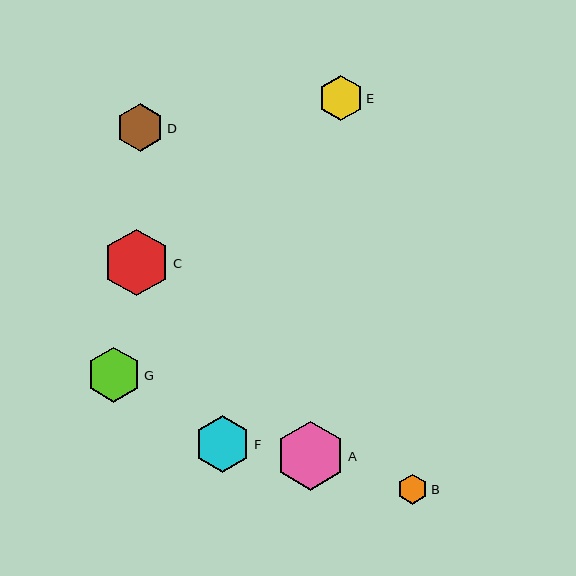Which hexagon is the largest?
Hexagon A is the largest with a size of approximately 69 pixels.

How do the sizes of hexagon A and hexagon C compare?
Hexagon A and hexagon C are approximately the same size.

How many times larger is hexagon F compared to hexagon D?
Hexagon F is approximately 1.2 times the size of hexagon D.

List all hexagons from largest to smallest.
From largest to smallest: A, C, F, G, D, E, B.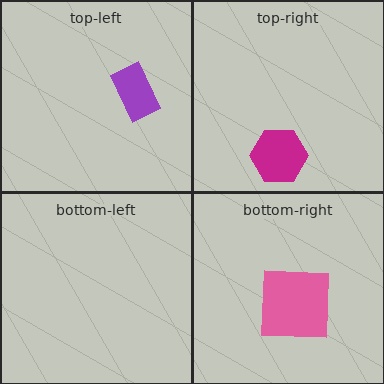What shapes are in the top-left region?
The purple rectangle.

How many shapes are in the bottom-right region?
1.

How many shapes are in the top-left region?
1.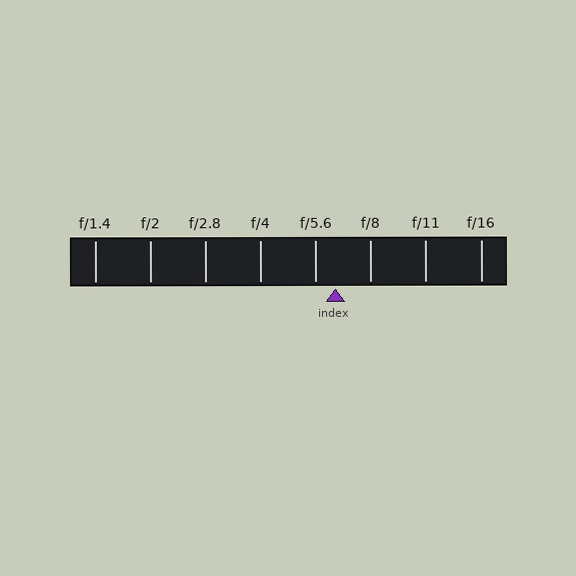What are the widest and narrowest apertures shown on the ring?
The widest aperture shown is f/1.4 and the narrowest is f/16.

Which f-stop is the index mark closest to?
The index mark is closest to f/5.6.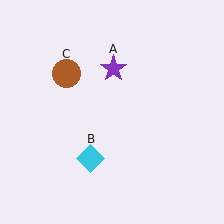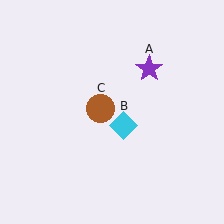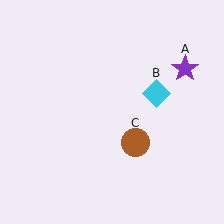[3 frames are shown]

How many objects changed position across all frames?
3 objects changed position: purple star (object A), cyan diamond (object B), brown circle (object C).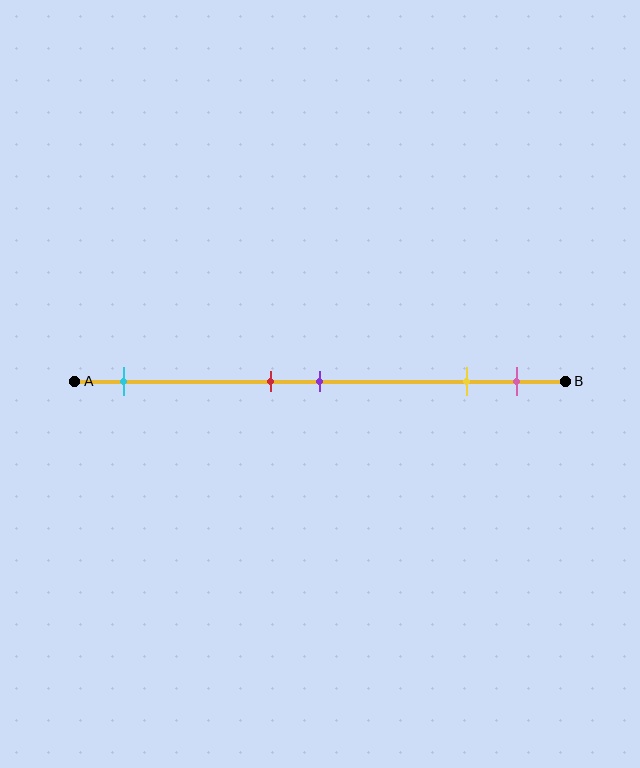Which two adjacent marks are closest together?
The red and purple marks are the closest adjacent pair.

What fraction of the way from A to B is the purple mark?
The purple mark is approximately 50% (0.5) of the way from A to B.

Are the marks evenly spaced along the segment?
No, the marks are not evenly spaced.